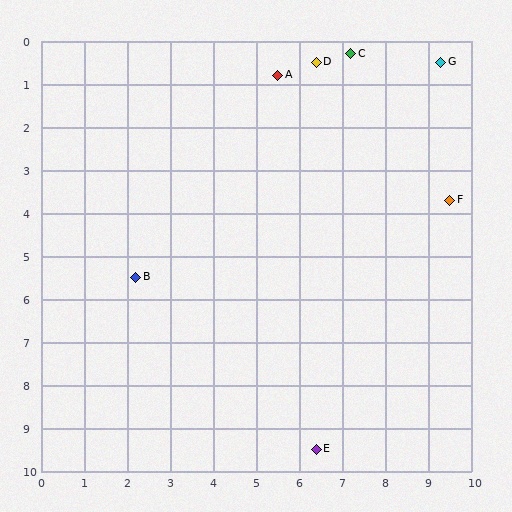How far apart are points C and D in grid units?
Points C and D are about 0.8 grid units apart.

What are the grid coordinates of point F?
Point F is at approximately (9.5, 3.7).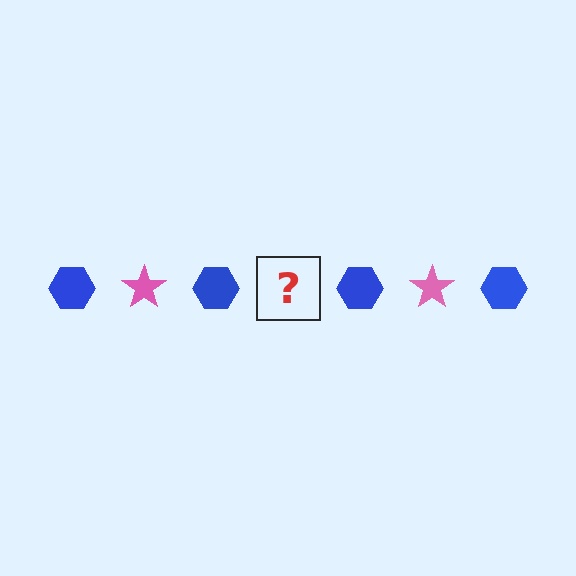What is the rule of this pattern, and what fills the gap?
The rule is that the pattern alternates between blue hexagon and pink star. The gap should be filled with a pink star.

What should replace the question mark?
The question mark should be replaced with a pink star.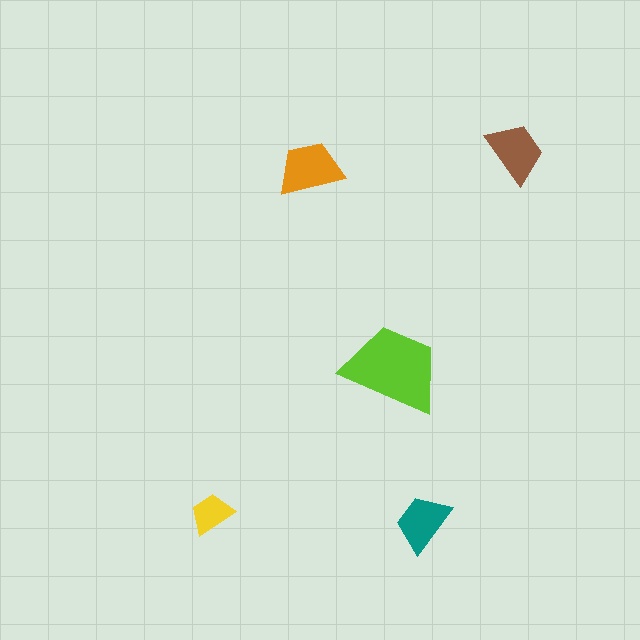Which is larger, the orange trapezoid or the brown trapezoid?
The orange one.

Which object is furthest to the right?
The brown trapezoid is rightmost.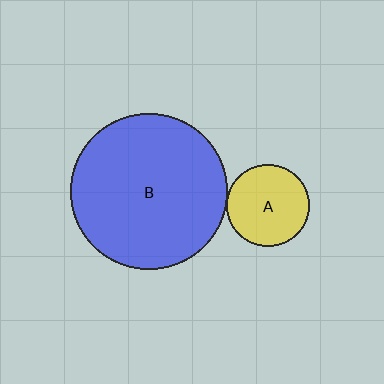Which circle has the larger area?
Circle B (blue).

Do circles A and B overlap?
Yes.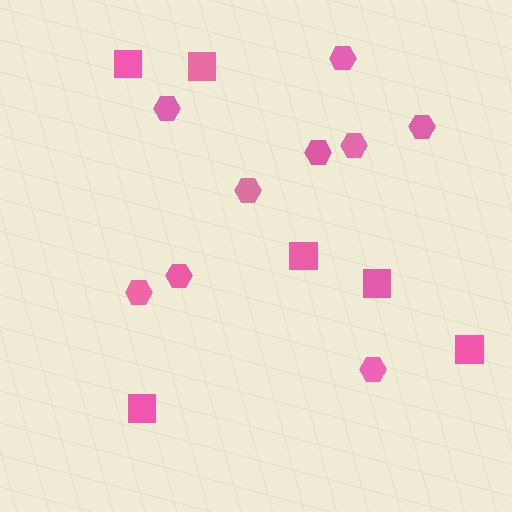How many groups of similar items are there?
There are 2 groups: one group of hexagons (9) and one group of squares (6).